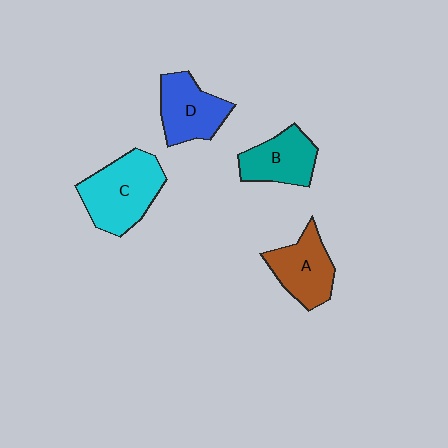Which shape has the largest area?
Shape C (cyan).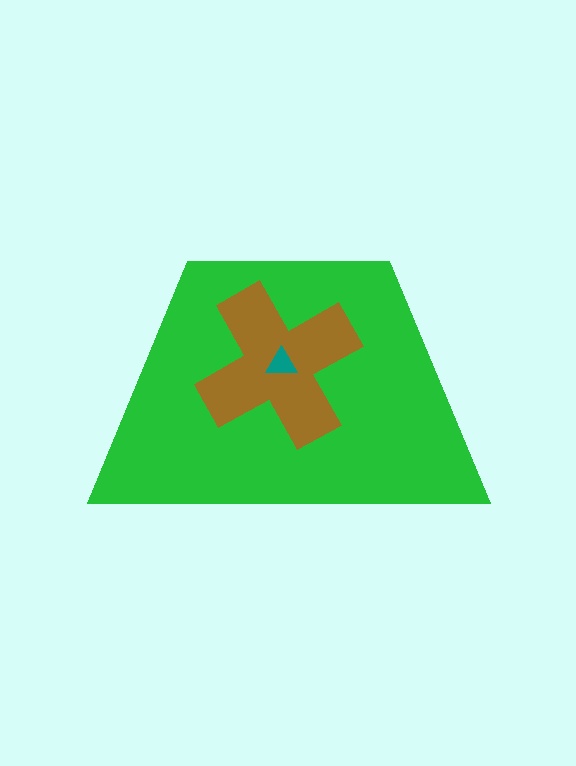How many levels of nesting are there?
3.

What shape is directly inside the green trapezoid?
The brown cross.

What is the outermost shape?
The green trapezoid.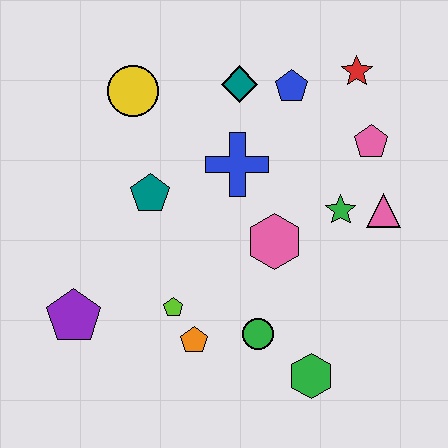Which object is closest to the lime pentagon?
The orange pentagon is closest to the lime pentagon.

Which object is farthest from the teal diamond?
The green hexagon is farthest from the teal diamond.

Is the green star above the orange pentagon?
Yes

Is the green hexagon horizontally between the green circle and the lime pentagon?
No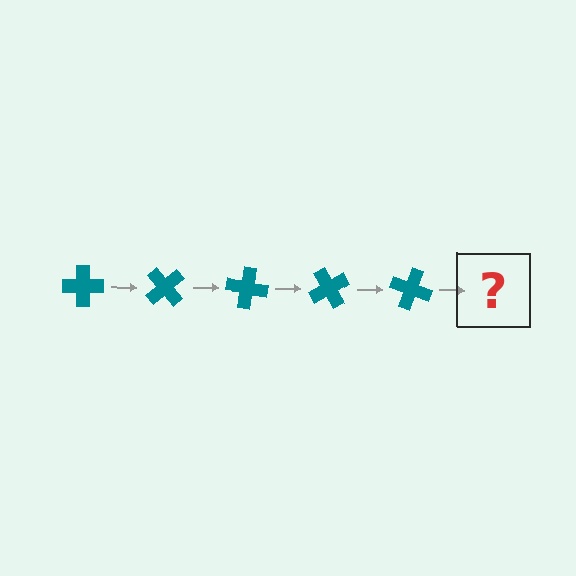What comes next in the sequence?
The next element should be a teal cross rotated 250 degrees.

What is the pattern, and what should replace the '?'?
The pattern is that the cross rotates 50 degrees each step. The '?' should be a teal cross rotated 250 degrees.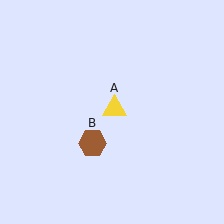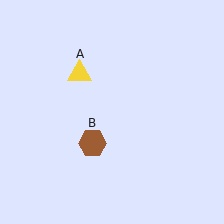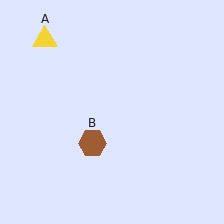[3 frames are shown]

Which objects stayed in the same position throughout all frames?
Brown hexagon (object B) remained stationary.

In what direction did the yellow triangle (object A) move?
The yellow triangle (object A) moved up and to the left.